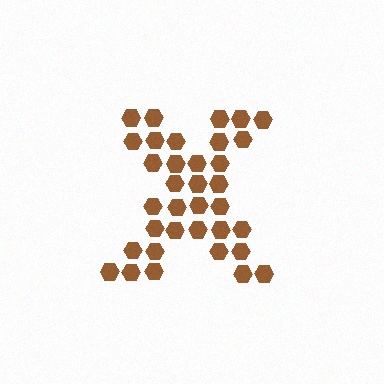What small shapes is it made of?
It is made of small hexagons.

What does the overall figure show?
The overall figure shows the letter X.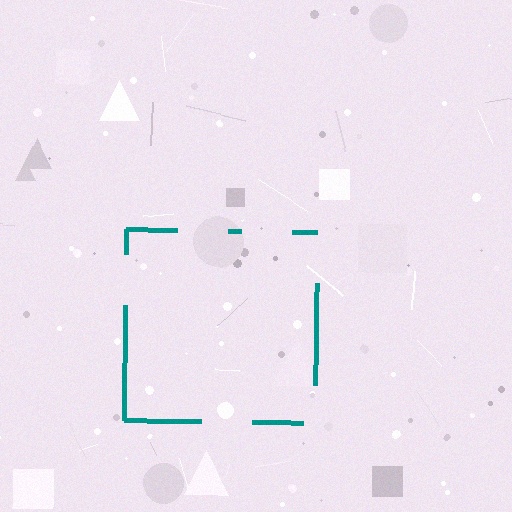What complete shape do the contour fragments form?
The contour fragments form a square.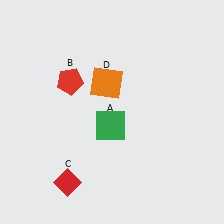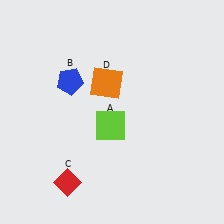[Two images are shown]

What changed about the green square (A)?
In Image 1, A is green. In Image 2, it changed to lime.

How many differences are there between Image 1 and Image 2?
There are 2 differences between the two images.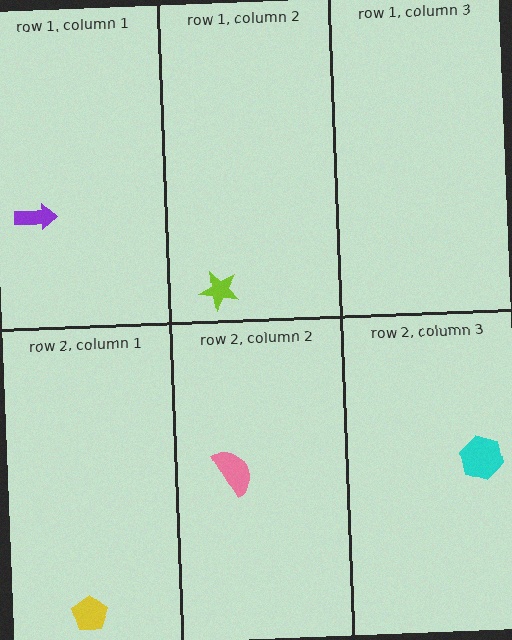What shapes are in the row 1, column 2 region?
The lime star.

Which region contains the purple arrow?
The row 1, column 1 region.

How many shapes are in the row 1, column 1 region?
1.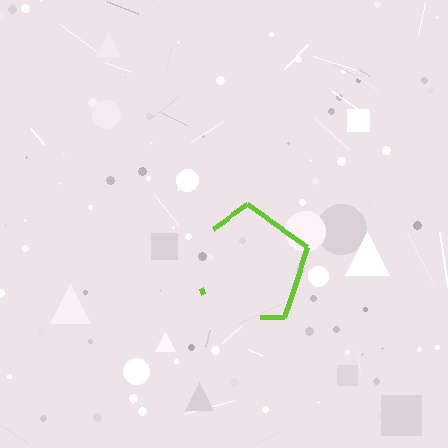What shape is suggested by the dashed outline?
The dashed outline suggests a pentagon.